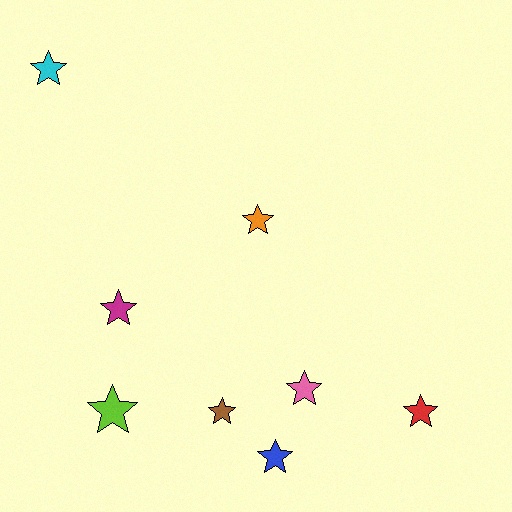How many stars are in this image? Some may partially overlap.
There are 8 stars.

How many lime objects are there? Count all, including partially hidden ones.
There is 1 lime object.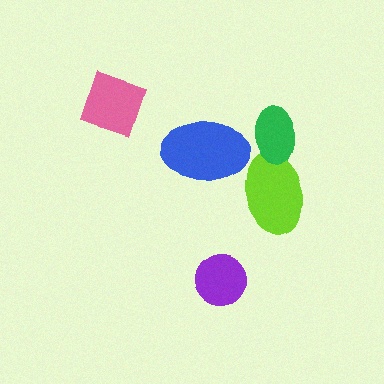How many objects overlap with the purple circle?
0 objects overlap with the purple circle.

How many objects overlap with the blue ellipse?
0 objects overlap with the blue ellipse.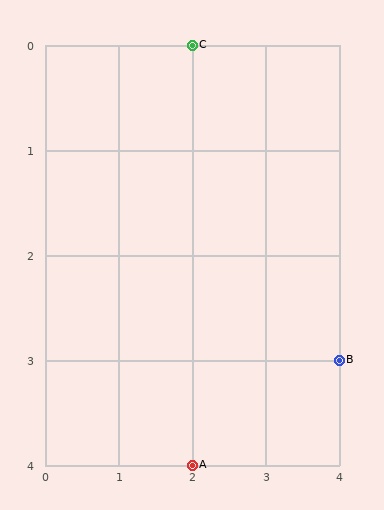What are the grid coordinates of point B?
Point B is at grid coordinates (4, 3).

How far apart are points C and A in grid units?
Points C and A are 4 rows apart.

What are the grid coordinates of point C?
Point C is at grid coordinates (2, 0).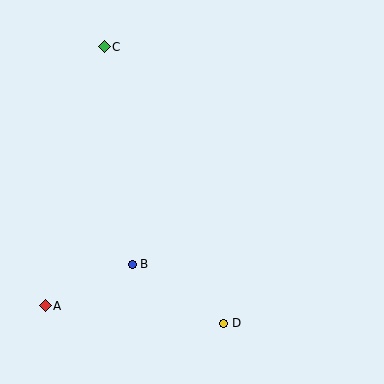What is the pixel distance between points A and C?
The distance between A and C is 266 pixels.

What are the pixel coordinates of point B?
Point B is at (132, 264).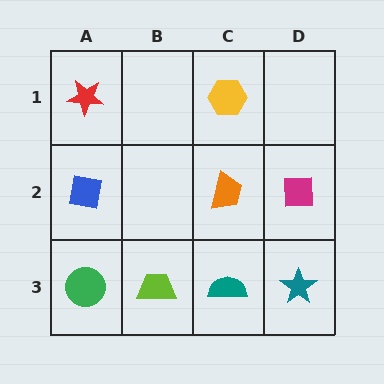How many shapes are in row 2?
3 shapes.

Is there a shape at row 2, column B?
No, that cell is empty.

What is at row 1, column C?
A yellow hexagon.